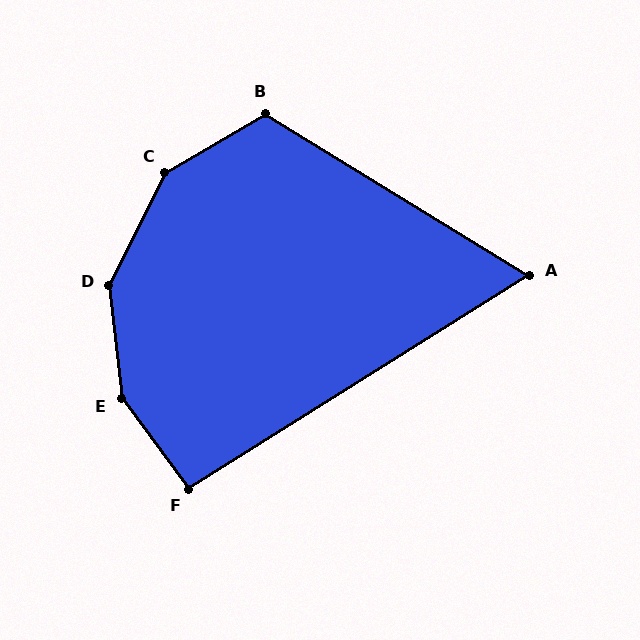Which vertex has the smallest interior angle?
A, at approximately 64 degrees.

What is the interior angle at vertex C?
Approximately 147 degrees (obtuse).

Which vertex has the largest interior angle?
E, at approximately 149 degrees.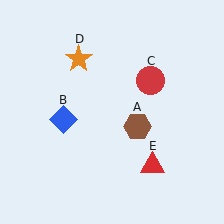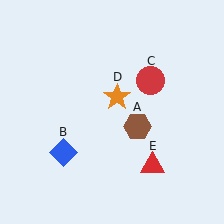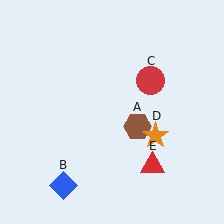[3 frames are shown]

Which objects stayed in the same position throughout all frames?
Brown hexagon (object A) and red circle (object C) and red triangle (object E) remained stationary.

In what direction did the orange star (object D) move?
The orange star (object D) moved down and to the right.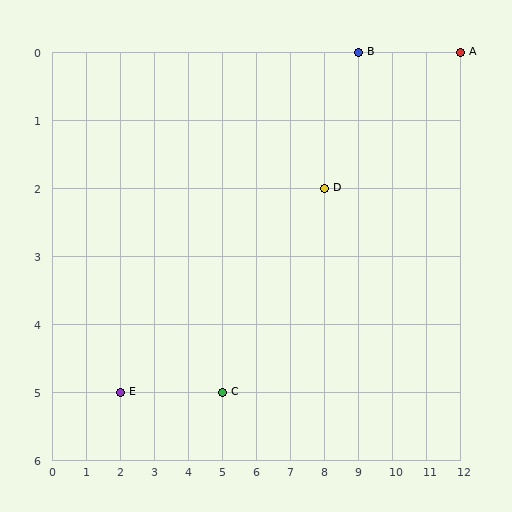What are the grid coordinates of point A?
Point A is at grid coordinates (12, 0).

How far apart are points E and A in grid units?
Points E and A are 10 columns and 5 rows apart (about 11.2 grid units diagonally).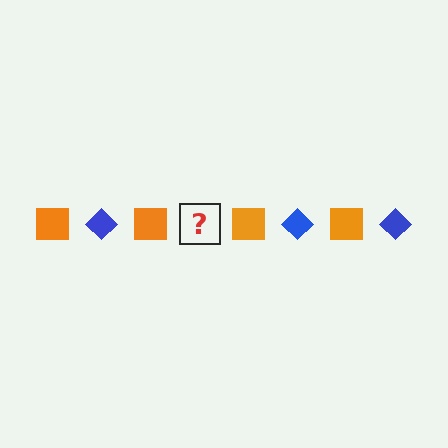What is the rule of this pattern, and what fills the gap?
The rule is that the pattern alternates between orange square and blue diamond. The gap should be filled with a blue diamond.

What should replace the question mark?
The question mark should be replaced with a blue diamond.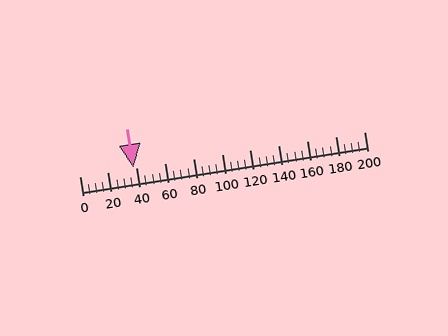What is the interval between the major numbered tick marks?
The major tick marks are spaced 20 units apart.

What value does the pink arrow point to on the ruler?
The pink arrow points to approximately 38.